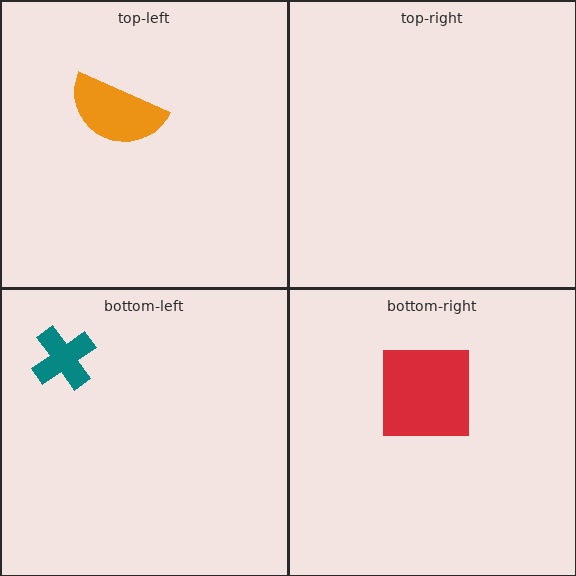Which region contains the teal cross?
The bottom-left region.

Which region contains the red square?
The bottom-right region.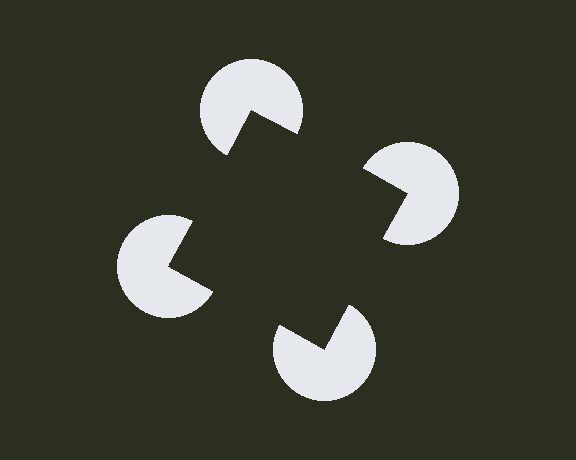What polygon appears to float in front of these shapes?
An illusory square — its edges are inferred from the aligned wedge cuts in the pac-man discs, not physically drawn.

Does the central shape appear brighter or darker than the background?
It typically appears slightly darker than the background, even though no actual brightness change is drawn.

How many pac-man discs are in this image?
There are 4 — one at each vertex of the illusory square.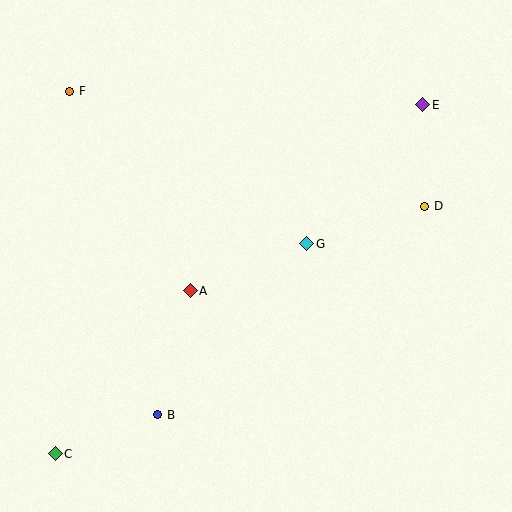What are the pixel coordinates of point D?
Point D is at (424, 206).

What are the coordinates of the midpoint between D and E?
The midpoint between D and E is at (424, 156).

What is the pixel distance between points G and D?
The distance between G and D is 124 pixels.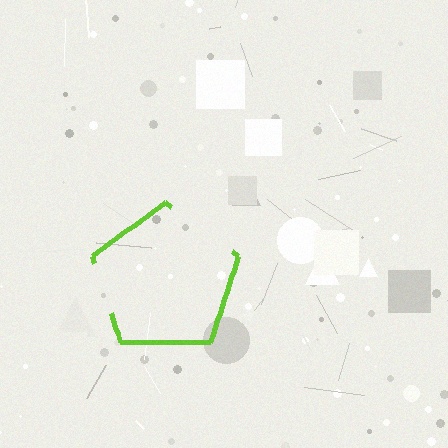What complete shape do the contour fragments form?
The contour fragments form a pentagon.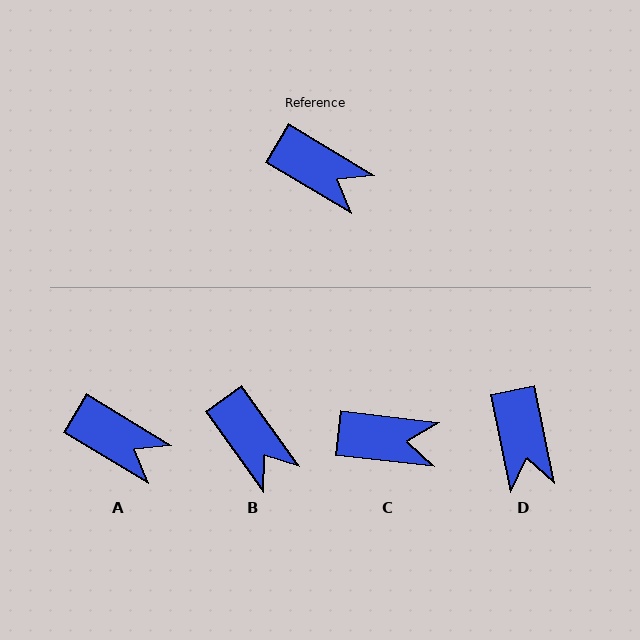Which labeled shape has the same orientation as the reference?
A.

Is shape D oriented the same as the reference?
No, it is off by about 48 degrees.